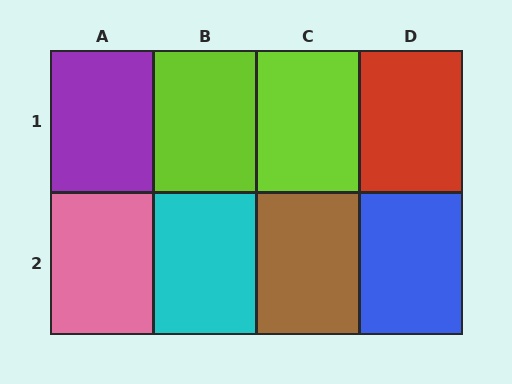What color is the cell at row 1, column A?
Purple.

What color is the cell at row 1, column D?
Red.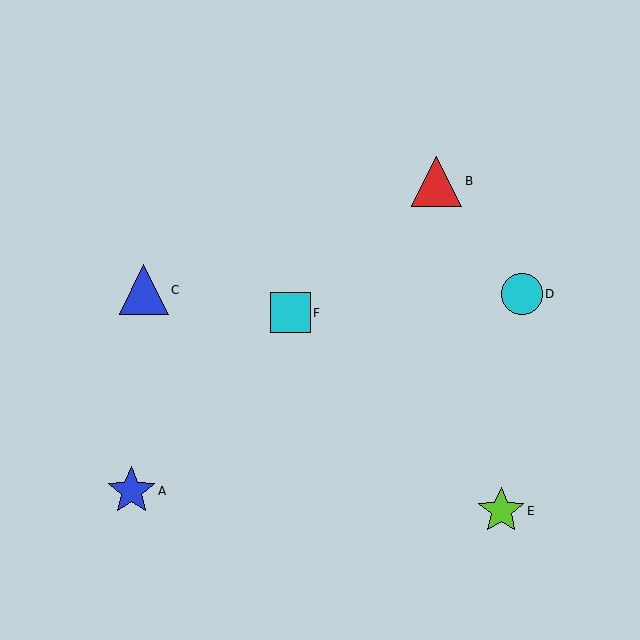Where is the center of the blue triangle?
The center of the blue triangle is at (144, 290).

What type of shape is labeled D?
Shape D is a cyan circle.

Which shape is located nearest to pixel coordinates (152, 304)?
The blue triangle (labeled C) at (144, 290) is nearest to that location.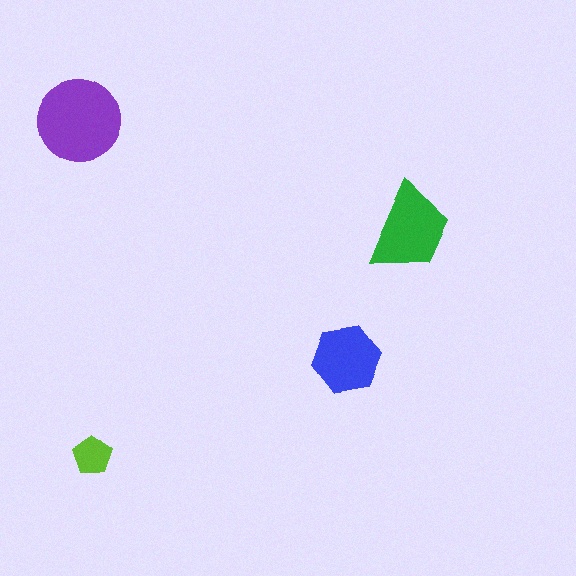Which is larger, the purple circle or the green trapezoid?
The purple circle.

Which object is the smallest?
The lime pentagon.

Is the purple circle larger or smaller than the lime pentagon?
Larger.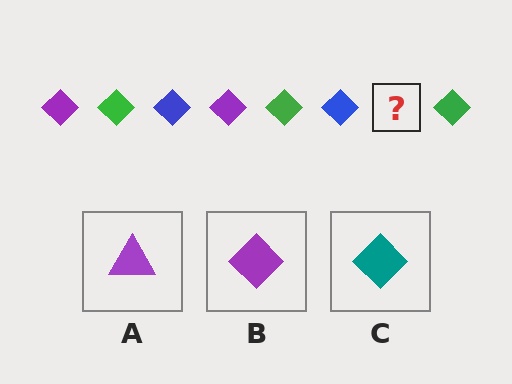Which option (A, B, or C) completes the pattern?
B.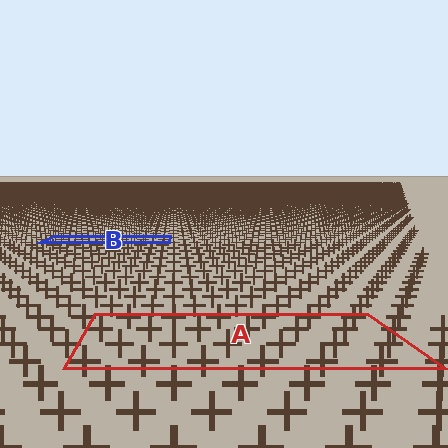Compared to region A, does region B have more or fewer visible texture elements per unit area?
Region B has more texture elements per unit area — they are packed more densely because it is farther away.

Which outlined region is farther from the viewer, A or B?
Region B is farther from the viewer — the texture elements inside it appear smaller and more densely packed.